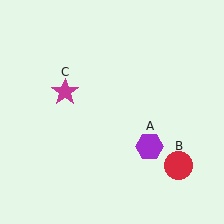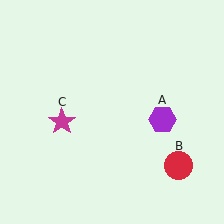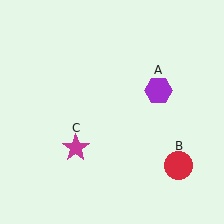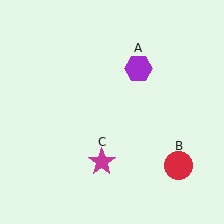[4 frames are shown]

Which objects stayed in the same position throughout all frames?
Red circle (object B) remained stationary.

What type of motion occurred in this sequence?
The purple hexagon (object A), magenta star (object C) rotated counterclockwise around the center of the scene.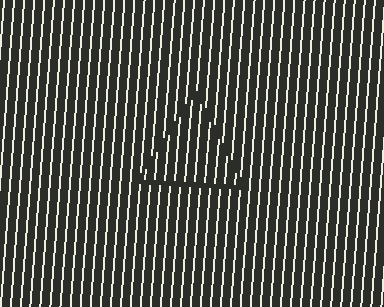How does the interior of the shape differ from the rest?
The interior of the shape contains the same grating, shifted by half a period — the contour is defined by the phase discontinuity where line-ends from the inner and outer gratings abut.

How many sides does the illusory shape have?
3 sides — the line-ends trace a triangle.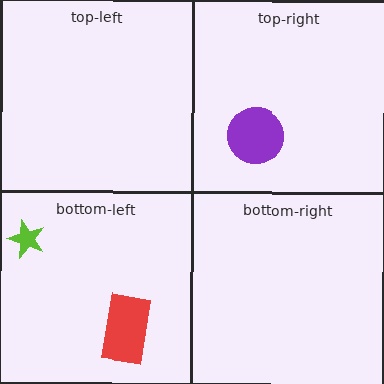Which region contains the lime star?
The bottom-left region.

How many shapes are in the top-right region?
1.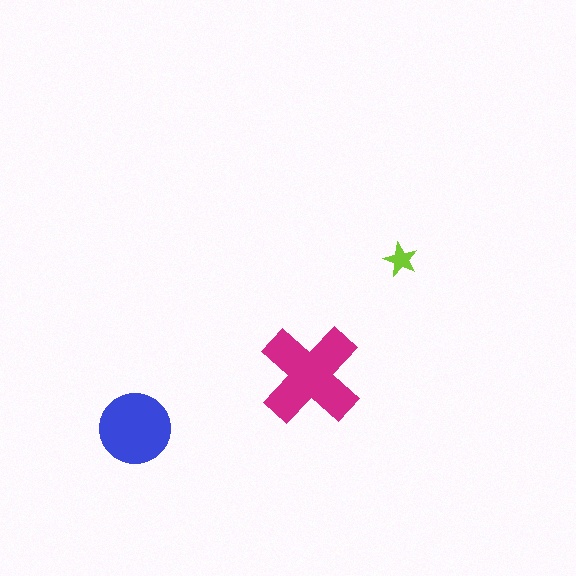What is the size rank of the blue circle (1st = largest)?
2nd.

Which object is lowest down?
The blue circle is bottommost.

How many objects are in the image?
There are 3 objects in the image.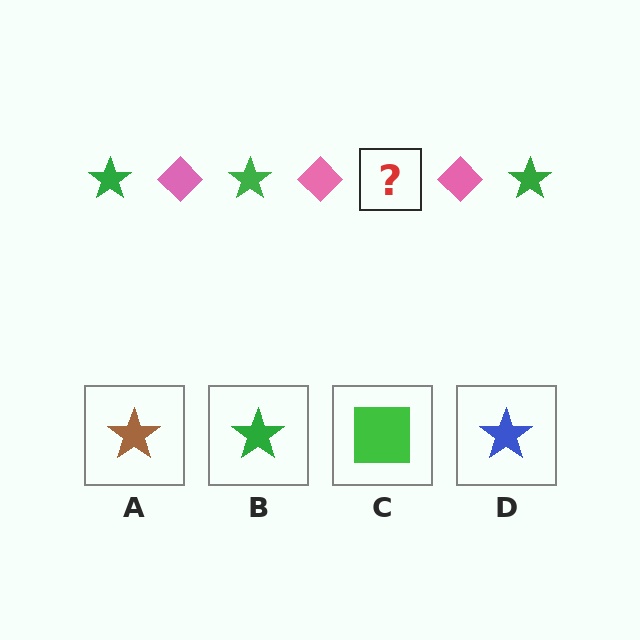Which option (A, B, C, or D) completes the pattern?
B.